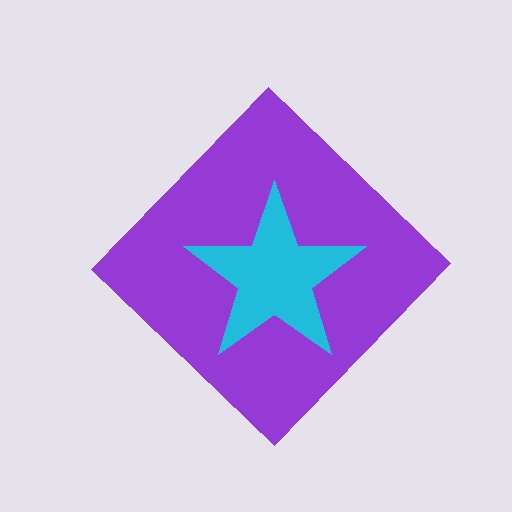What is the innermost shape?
The cyan star.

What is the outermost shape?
The purple diamond.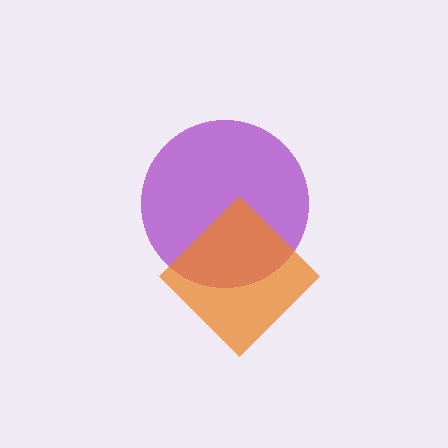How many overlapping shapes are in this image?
There are 2 overlapping shapes in the image.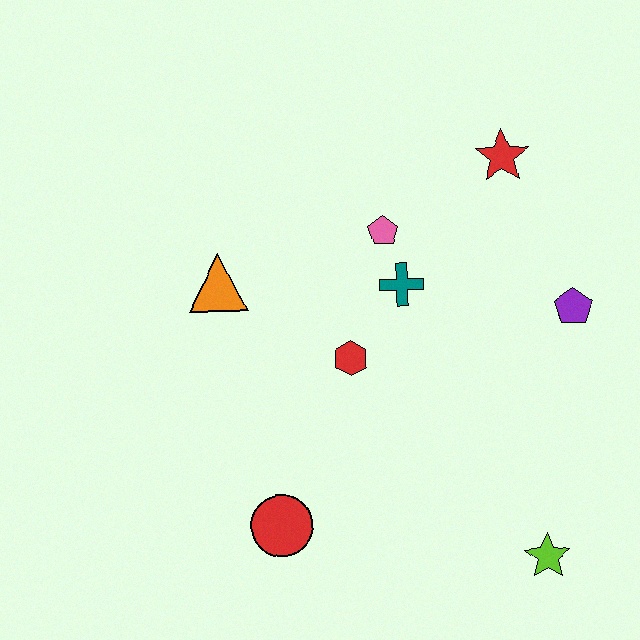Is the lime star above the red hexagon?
No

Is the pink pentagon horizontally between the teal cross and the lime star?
No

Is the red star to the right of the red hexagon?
Yes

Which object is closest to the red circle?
The red hexagon is closest to the red circle.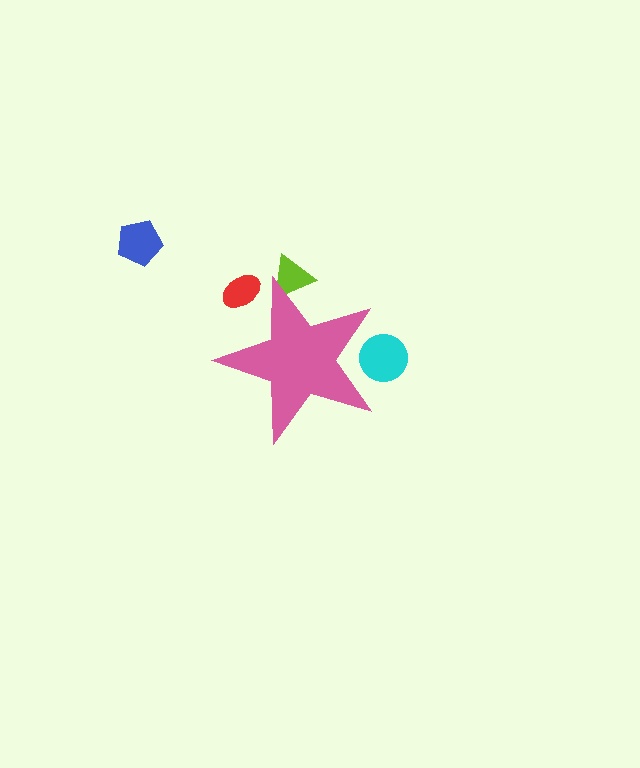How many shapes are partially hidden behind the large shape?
3 shapes are partially hidden.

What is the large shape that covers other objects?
A pink star.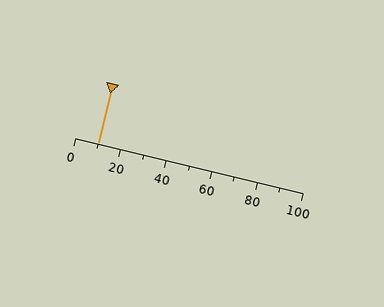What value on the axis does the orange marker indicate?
The marker indicates approximately 10.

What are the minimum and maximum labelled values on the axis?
The axis runs from 0 to 100.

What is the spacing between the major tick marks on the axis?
The major ticks are spaced 20 apart.